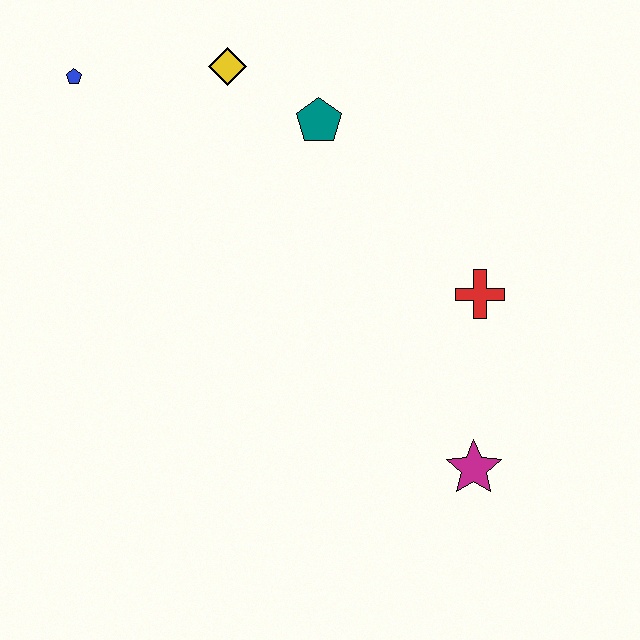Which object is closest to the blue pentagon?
The yellow diamond is closest to the blue pentagon.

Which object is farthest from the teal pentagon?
The magenta star is farthest from the teal pentagon.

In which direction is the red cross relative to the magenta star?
The red cross is above the magenta star.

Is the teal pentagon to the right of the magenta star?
No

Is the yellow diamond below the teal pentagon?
No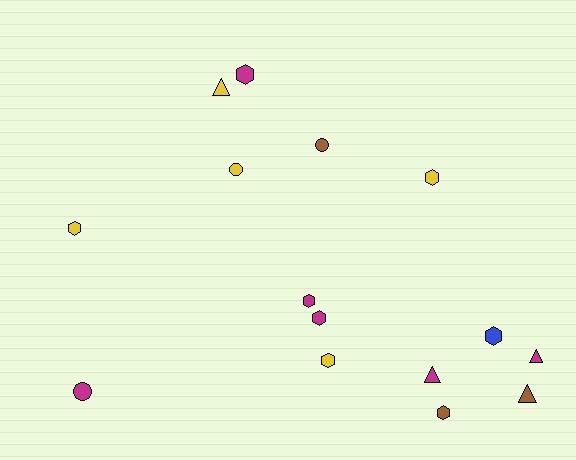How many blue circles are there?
There are no blue circles.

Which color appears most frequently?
Magenta, with 6 objects.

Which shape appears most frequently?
Hexagon, with 8 objects.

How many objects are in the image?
There are 15 objects.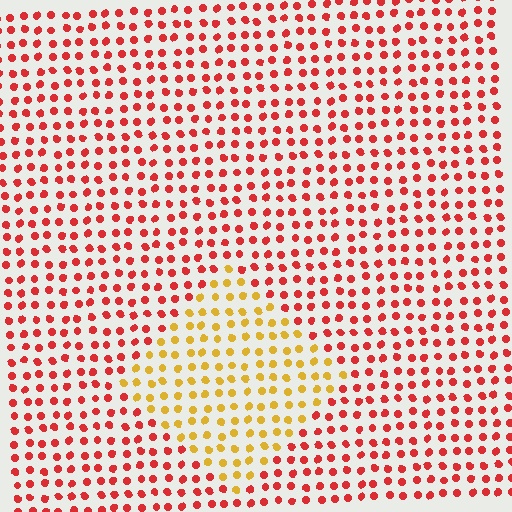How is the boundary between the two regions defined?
The boundary is defined purely by a slight shift in hue (about 47 degrees). Spacing, size, and orientation are identical on both sides.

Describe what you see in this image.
The image is filled with small red elements in a uniform arrangement. A diamond-shaped region is visible where the elements are tinted to a slightly different hue, forming a subtle color boundary.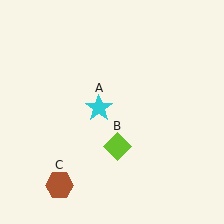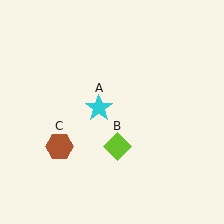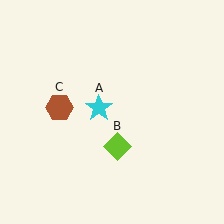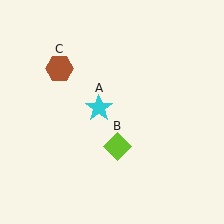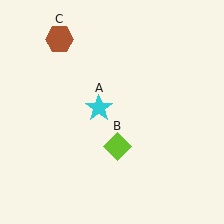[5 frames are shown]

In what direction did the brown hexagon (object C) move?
The brown hexagon (object C) moved up.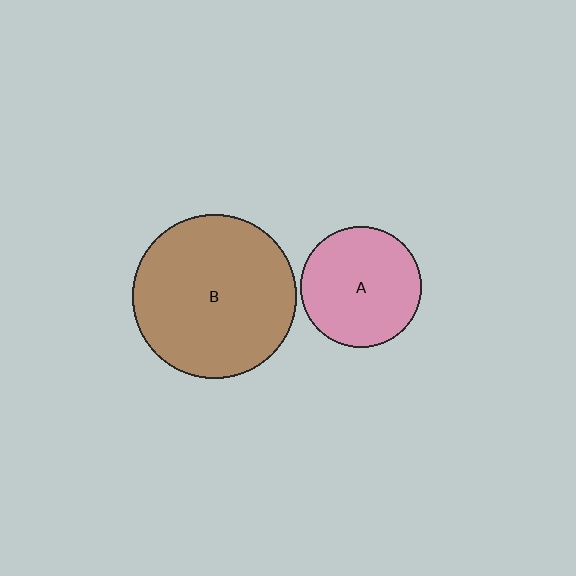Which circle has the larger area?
Circle B (brown).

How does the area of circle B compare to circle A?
Approximately 1.9 times.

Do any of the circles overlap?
No, none of the circles overlap.